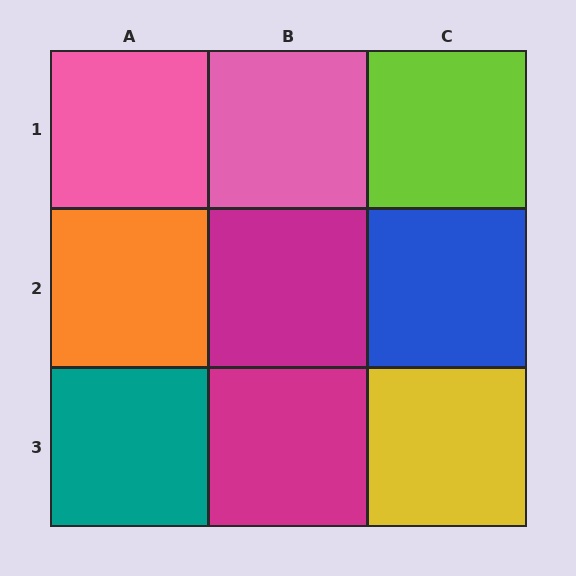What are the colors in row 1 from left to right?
Pink, pink, lime.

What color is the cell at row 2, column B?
Magenta.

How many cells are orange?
1 cell is orange.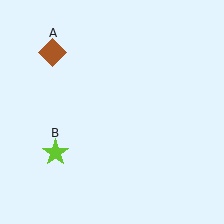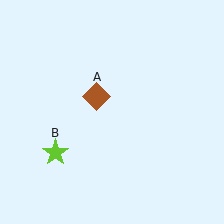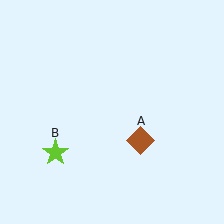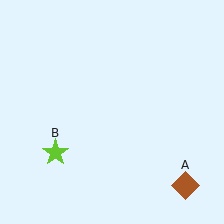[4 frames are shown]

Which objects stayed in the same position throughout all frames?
Lime star (object B) remained stationary.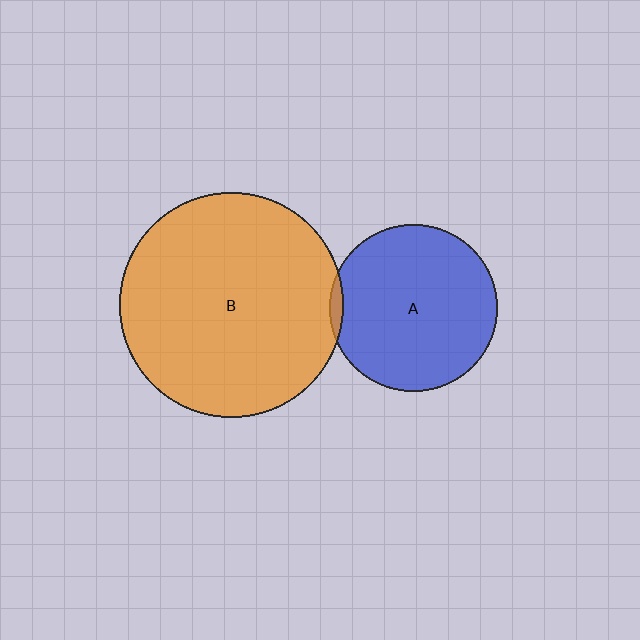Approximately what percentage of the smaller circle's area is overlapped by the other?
Approximately 5%.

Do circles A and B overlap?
Yes.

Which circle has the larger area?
Circle B (orange).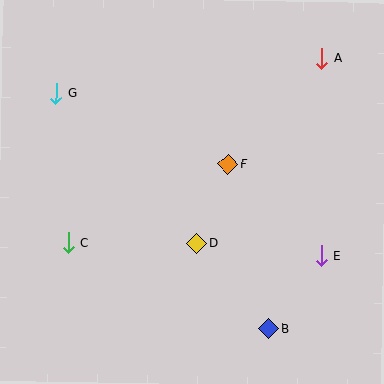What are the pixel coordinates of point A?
Point A is at (322, 59).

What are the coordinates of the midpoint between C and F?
The midpoint between C and F is at (148, 203).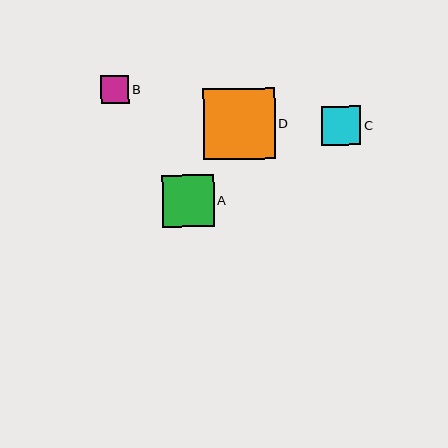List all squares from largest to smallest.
From largest to smallest: D, A, C, B.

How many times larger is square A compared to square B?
Square A is approximately 1.8 times the size of square B.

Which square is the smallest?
Square B is the smallest with a size of approximately 28 pixels.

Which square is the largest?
Square D is the largest with a size of approximately 71 pixels.